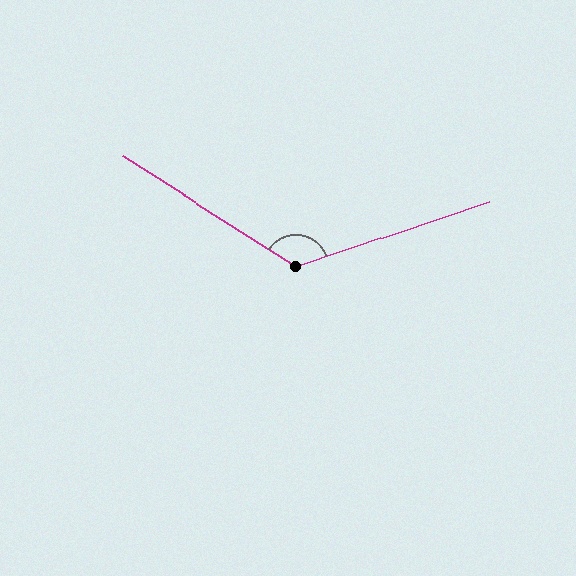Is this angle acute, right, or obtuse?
It is obtuse.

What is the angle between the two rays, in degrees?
Approximately 129 degrees.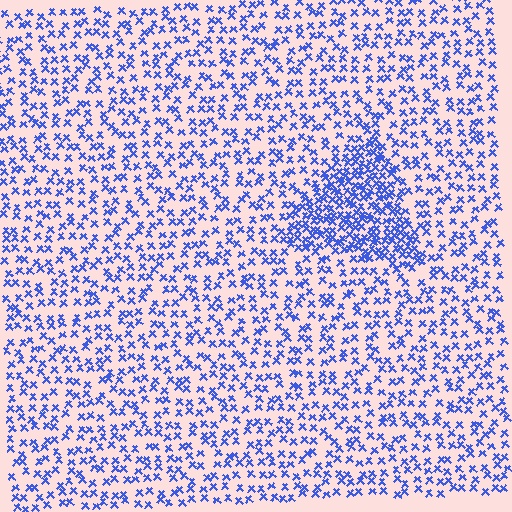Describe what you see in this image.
The image contains small blue elements arranged at two different densities. A triangle-shaped region is visible where the elements are more densely packed than the surrounding area.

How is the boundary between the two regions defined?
The boundary is defined by a change in element density (approximately 2.3x ratio). All elements are the same color, size, and shape.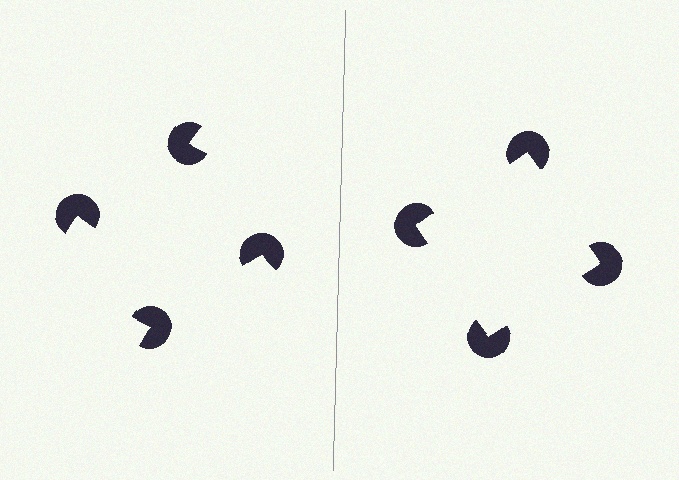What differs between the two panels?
The pac-man discs are positioned identically on both sides; only the wedge orientations differ. On the right they align to a square; on the left they are misaligned.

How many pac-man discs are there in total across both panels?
8 — 4 on each side.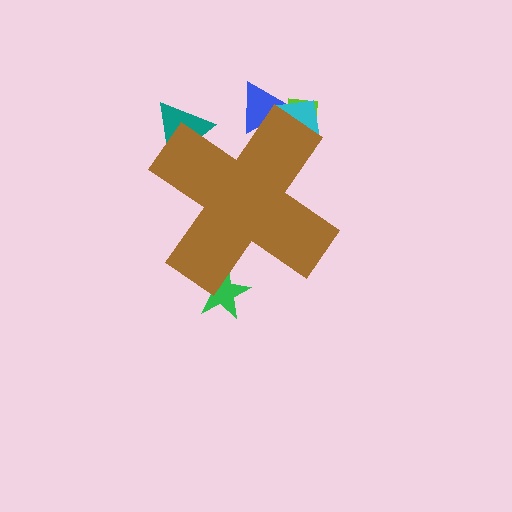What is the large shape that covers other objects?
A brown cross.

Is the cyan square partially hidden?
Yes, the cyan square is partially hidden behind the brown cross.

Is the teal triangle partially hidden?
Yes, the teal triangle is partially hidden behind the brown cross.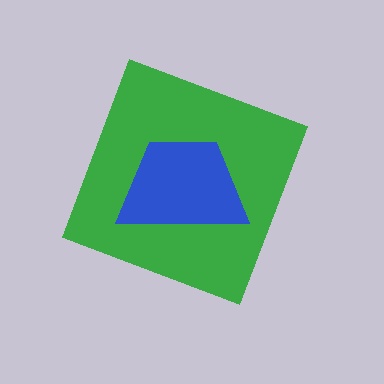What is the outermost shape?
The green diamond.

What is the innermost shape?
The blue trapezoid.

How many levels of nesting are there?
2.